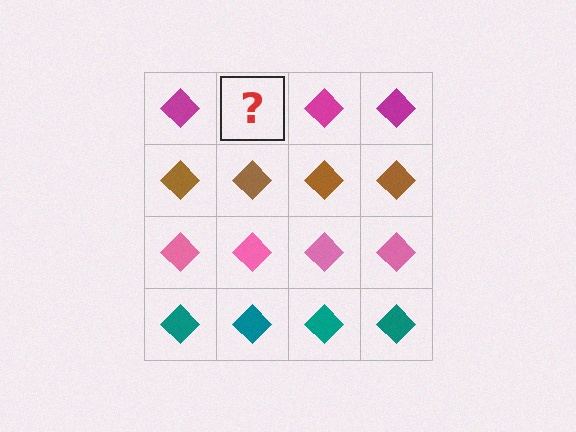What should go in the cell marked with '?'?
The missing cell should contain a magenta diamond.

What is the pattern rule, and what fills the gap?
The rule is that each row has a consistent color. The gap should be filled with a magenta diamond.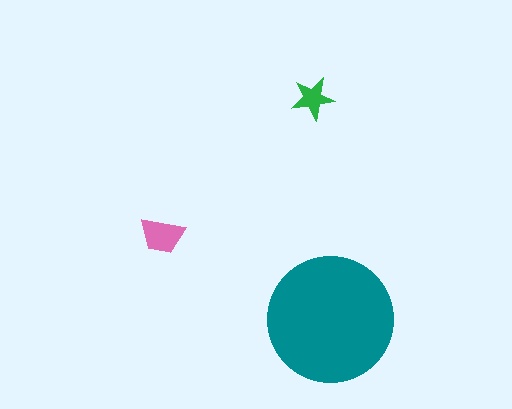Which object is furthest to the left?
The pink trapezoid is leftmost.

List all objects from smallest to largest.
The green star, the pink trapezoid, the teal circle.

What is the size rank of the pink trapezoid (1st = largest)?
2nd.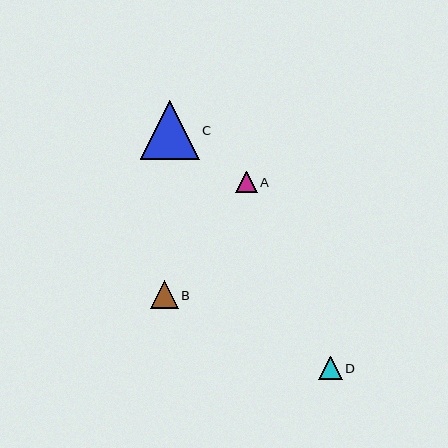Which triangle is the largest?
Triangle C is the largest with a size of approximately 59 pixels.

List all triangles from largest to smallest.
From largest to smallest: C, B, D, A.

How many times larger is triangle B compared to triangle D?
Triangle B is approximately 1.2 times the size of triangle D.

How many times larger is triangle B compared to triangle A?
Triangle B is approximately 1.3 times the size of triangle A.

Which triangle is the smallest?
Triangle A is the smallest with a size of approximately 21 pixels.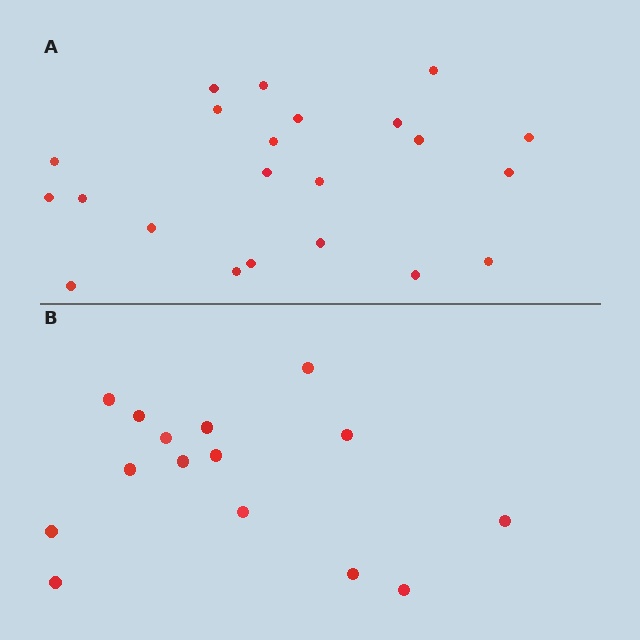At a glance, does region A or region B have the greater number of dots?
Region A (the top region) has more dots.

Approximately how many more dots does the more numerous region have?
Region A has roughly 8 or so more dots than region B.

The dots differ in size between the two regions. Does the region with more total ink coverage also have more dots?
No. Region B has more total ink coverage because its dots are larger, but region A actually contains more individual dots. Total area can be misleading — the number of items is what matters here.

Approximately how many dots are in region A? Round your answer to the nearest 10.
About 20 dots. (The exact count is 22, which rounds to 20.)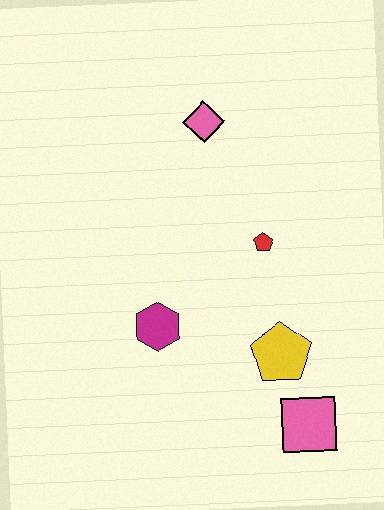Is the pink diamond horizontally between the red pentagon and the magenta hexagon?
Yes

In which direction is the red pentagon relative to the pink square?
The red pentagon is above the pink square.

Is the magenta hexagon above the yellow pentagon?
Yes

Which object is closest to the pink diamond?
The red pentagon is closest to the pink diamond.